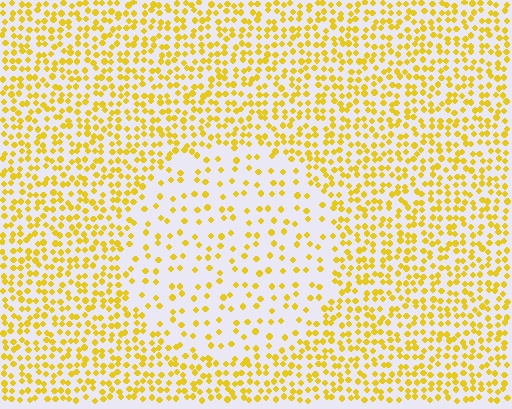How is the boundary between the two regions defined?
The boundary is defined by a change in element density (approximately 2.4x ratio). All elements are the same color, size, and shape.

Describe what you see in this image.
The image contains small yellow elements arranged at two different densities. A circle-shaped region is visible where the elements are less densely packed than the surrounding area.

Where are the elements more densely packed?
The elements are more densely packed outside the circle boundary.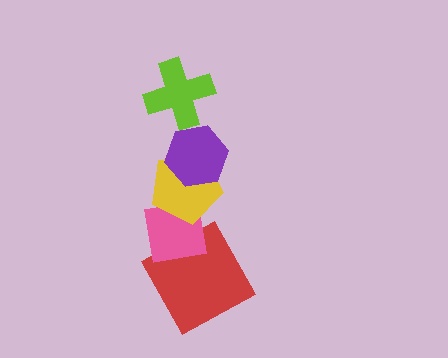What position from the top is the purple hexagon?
The purple hexagon is 2nd from the top.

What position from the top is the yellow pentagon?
The yellow pentagon is 3rd from the top.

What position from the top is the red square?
The red square is 5th from the top.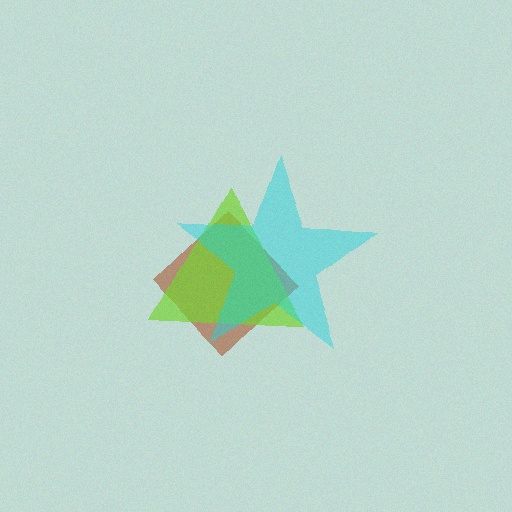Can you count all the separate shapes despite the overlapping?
Yes, there are 3 separate shapes.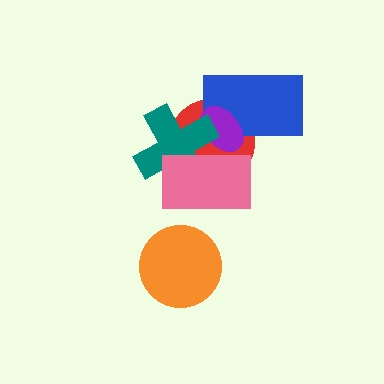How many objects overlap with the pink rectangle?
3 objects overlap with the pink rectangle.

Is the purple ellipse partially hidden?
Yes, it is partially covered by another shape.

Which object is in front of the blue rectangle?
The purple ellipse is in front of the blue rectangle.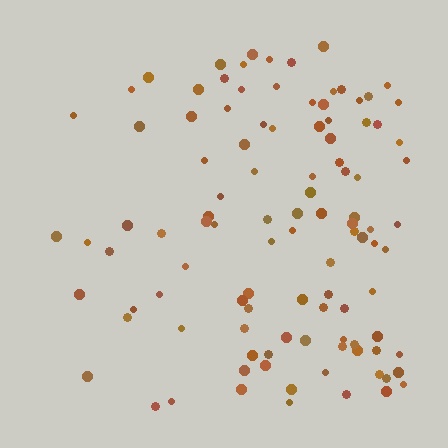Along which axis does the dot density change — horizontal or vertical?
Horizontal.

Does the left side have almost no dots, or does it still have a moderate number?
Still a moderate number, just noticeably fewer than the right.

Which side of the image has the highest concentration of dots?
The right.